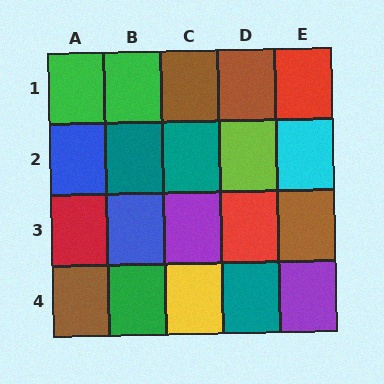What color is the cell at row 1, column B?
Green.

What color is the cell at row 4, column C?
Yellow.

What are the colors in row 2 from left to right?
Blue, teal, teal, lime, cyan.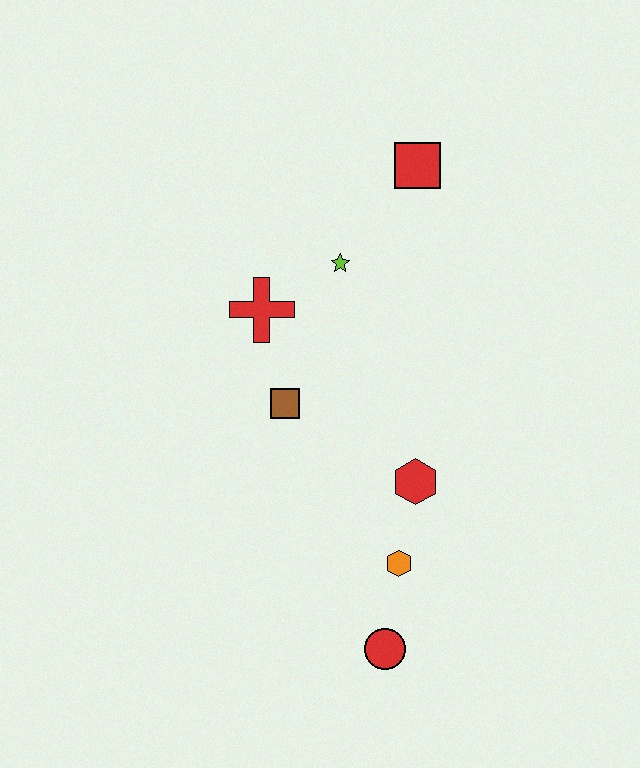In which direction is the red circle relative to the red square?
The red circle is below the red square.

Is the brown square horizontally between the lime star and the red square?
No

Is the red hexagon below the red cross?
Yes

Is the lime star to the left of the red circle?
Yes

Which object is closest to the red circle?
The orange hexagon is closest to the red circle.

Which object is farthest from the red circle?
The red square is farthest from the red circle.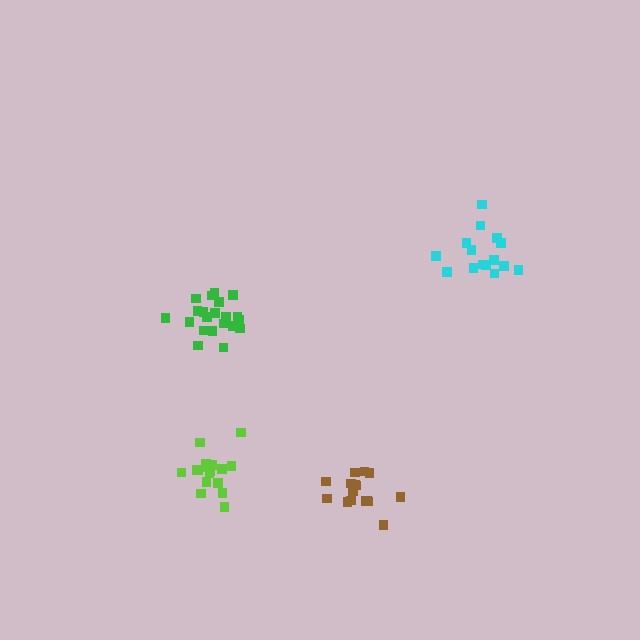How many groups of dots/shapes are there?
There are 4 groups.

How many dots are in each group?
Group 1: 17 dots, Group 2: 16 dots, Group 3: 15 dots, Group 4: 21 dots (69 total).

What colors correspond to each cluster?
The clusters are colored: lime, brown, cyan, green.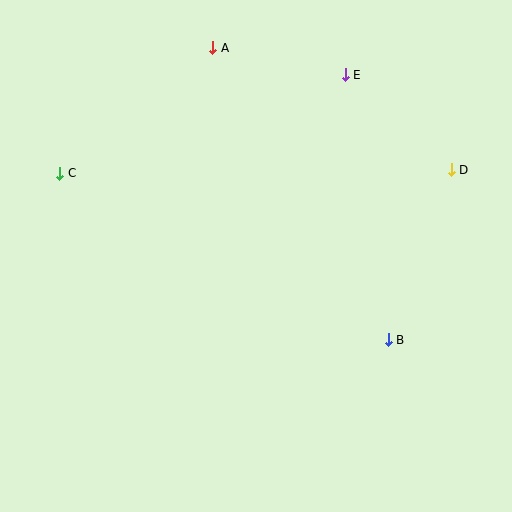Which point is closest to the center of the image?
Point B at (388, 340) is closest to the center.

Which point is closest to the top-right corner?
Point D is closest to the top-right corner.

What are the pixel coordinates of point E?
Point E is at (345, 75).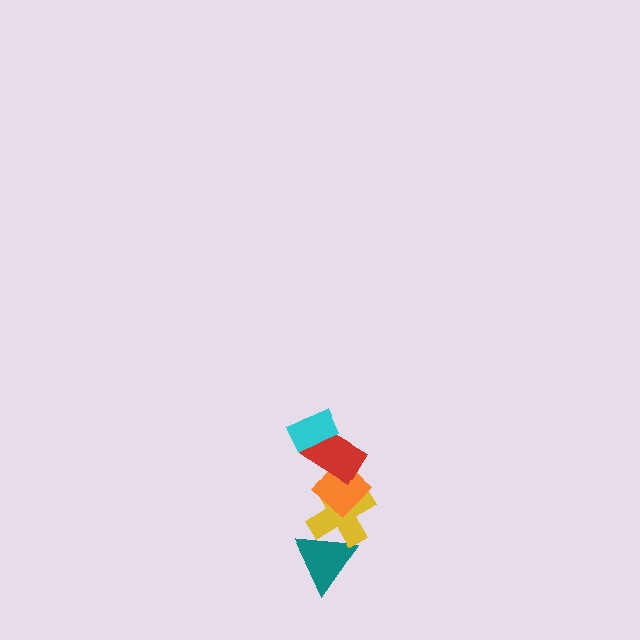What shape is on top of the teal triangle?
The yellow cross is on top of the teal triangle.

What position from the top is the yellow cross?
The yellow cross is 4th from the top.